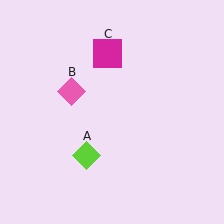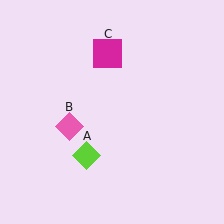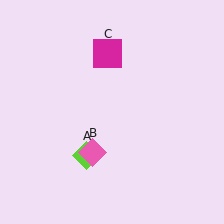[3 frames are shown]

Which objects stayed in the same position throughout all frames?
Lime diamond (object A) and magenta square (object C) remained stationary.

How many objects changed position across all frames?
1 object changed position: pink diamond (object B).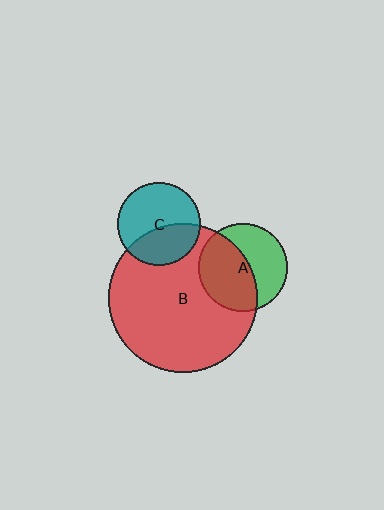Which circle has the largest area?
Circle B (red).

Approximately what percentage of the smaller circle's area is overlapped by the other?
Approximately 55%.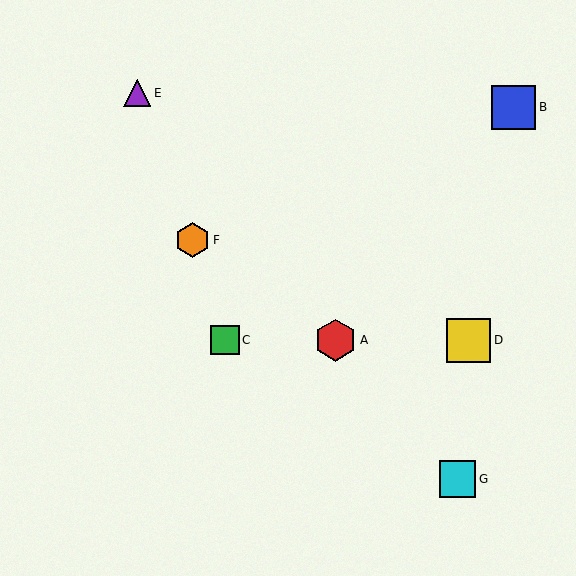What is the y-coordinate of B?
Object B is at y≈107.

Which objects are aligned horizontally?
Objects A, C, D are aligned horizontally.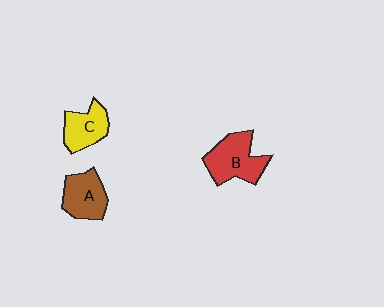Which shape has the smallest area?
Shape C (yellow).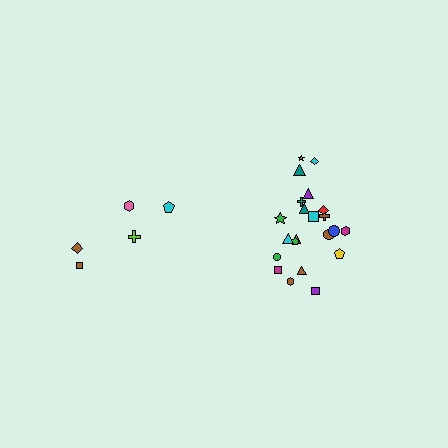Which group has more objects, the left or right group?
The right group.